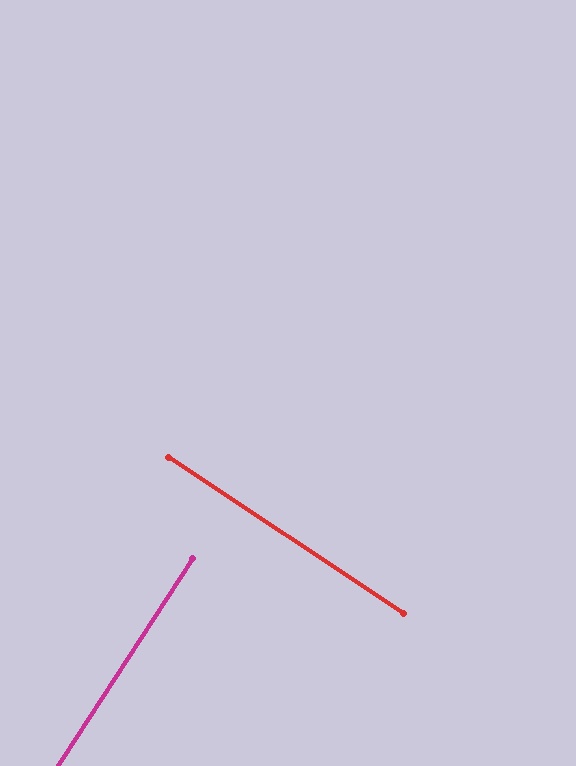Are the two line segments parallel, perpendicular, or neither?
Perpendicular — they meet at approximately 89°.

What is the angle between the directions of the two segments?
Approximately 89 degrees.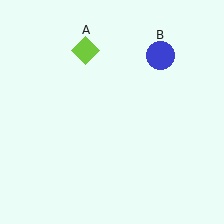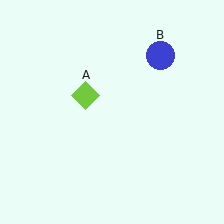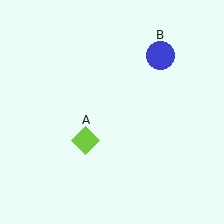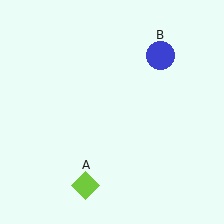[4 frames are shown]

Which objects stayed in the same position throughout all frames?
Blue circle (object B) remained stationary.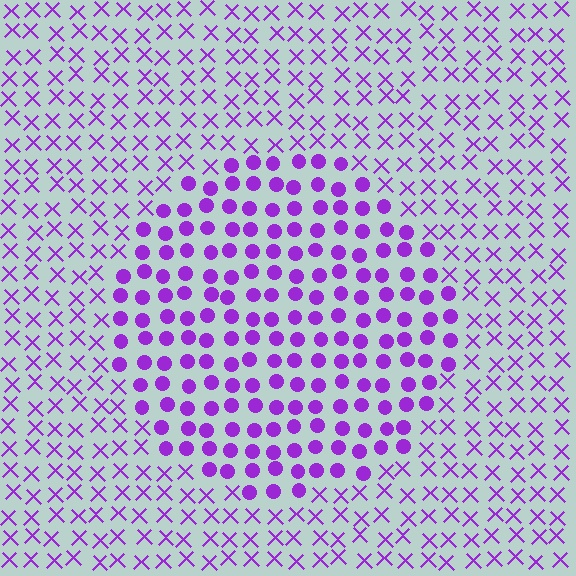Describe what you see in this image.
The image is filled with small purple elements arranged in a uniform grid. A circle-shaped region contains circles, while the surrounding area contains X marks. The boundary is defined purely by the change in element shape.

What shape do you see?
I see a circle.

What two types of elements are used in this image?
The image uses circles inside the circle region and X marks outside it.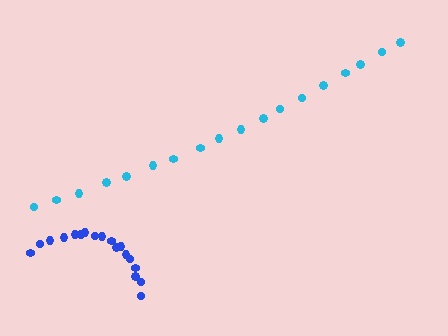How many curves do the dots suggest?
There are 2 distinct paths.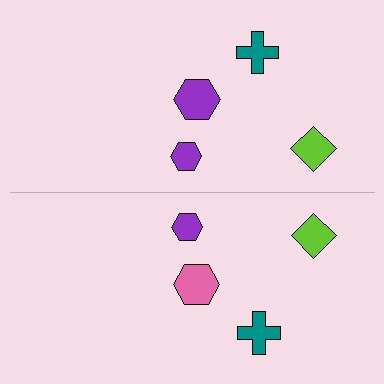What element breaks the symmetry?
The pink hexagon on the bottom side breaks the symmetry — its mirror counterpart is purple.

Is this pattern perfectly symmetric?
No, the pattern is not perfectly symmetric. The pink hexagon on the bottom side breaks the symmetry — its mirror counterpart is purple.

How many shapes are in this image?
There are 8 shapes in this image.